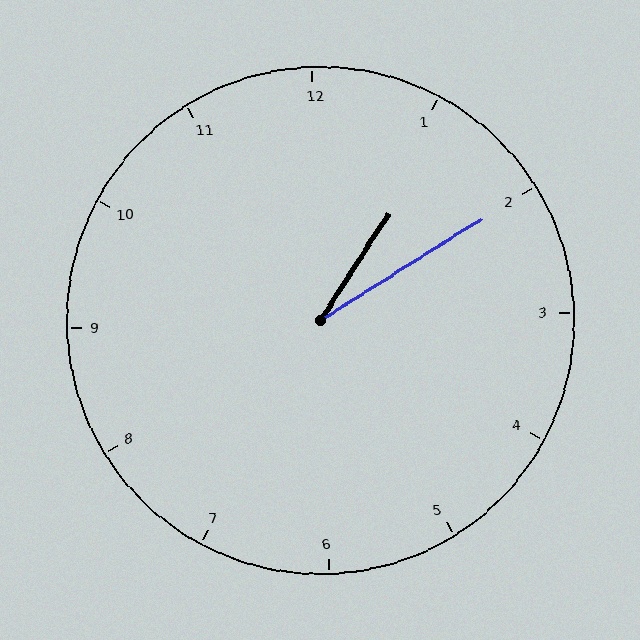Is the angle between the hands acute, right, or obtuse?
It is acute.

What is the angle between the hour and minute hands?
Approximately 25 degrees.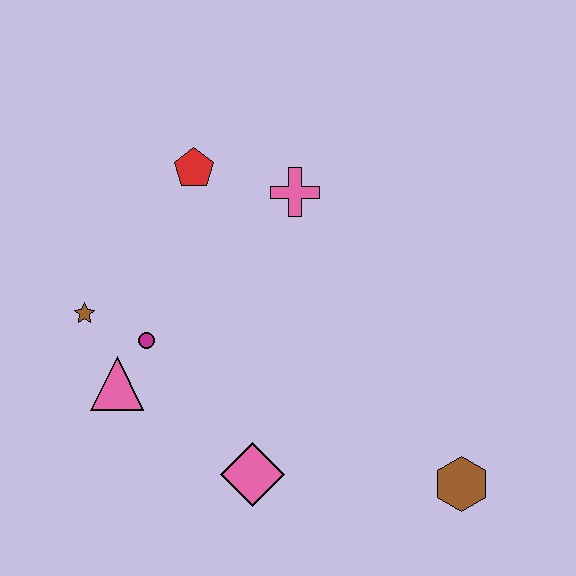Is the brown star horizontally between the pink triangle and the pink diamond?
No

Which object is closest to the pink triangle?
The magenta circle is closest to the pink triangle.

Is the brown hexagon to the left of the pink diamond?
No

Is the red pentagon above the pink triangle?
Yes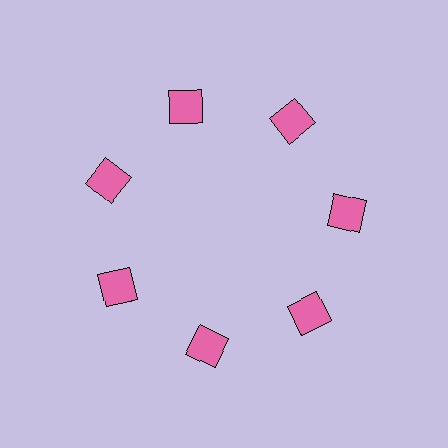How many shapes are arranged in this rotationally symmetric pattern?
There are 7 shapes, arranged in 7 groups of 1.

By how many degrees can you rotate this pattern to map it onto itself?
The pattern maps onto itself every 51 degrees of rotation.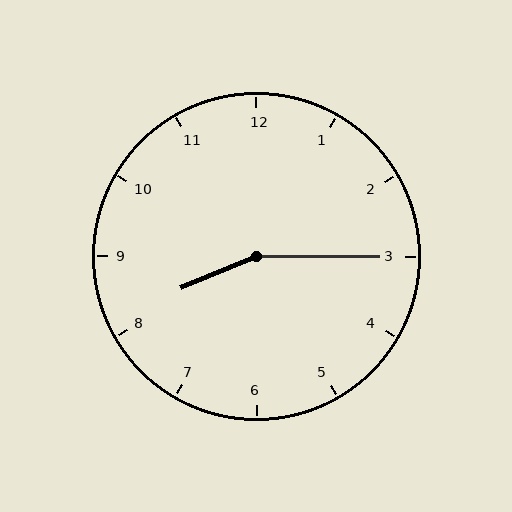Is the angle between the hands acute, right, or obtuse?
It is obtuse.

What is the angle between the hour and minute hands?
Approximately 158 degrees.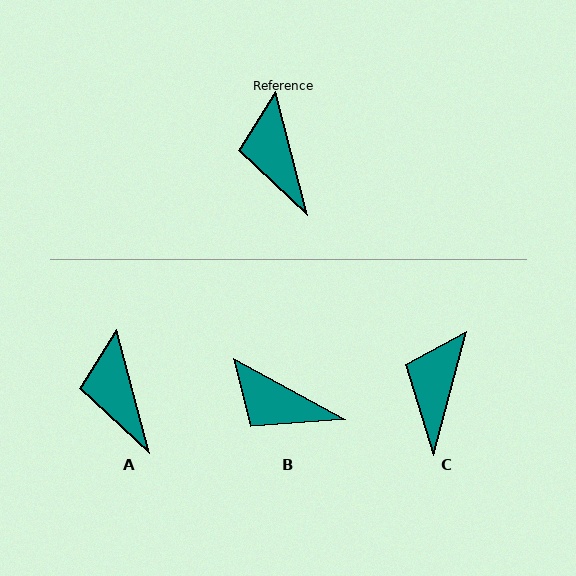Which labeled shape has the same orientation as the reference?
A.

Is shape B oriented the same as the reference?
No, it is off by about 47 degrees.